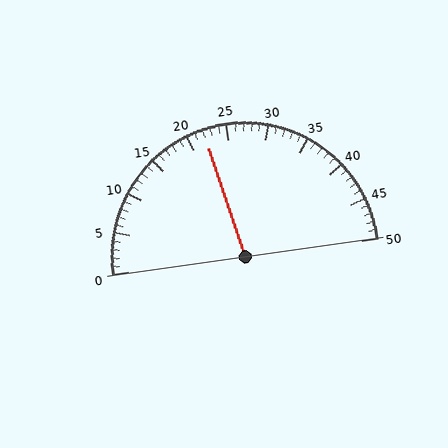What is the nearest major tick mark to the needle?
The nearest major tick mark is 20.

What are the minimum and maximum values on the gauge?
The gauge ranges from 0 to 50.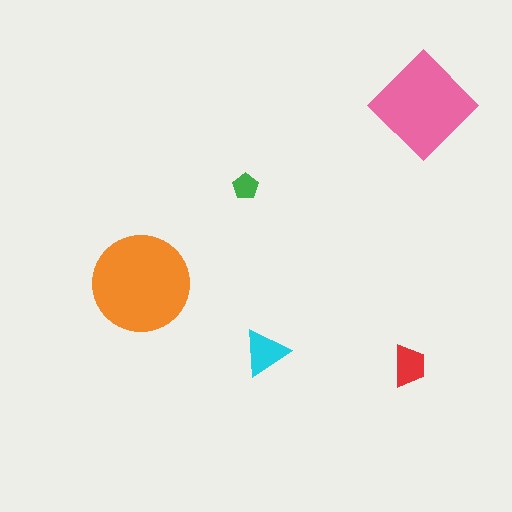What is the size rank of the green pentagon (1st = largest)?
5th.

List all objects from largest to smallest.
The orange circle, the pink diamond, the cyan triangle, the red trapezoid, the green pentagon.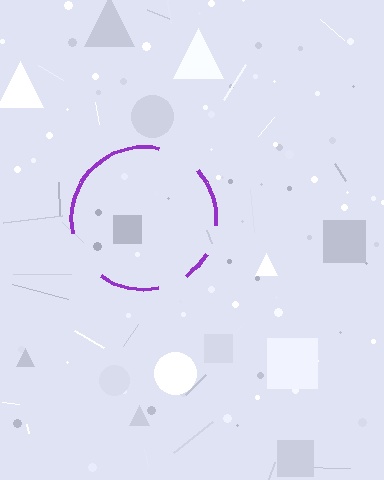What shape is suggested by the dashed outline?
The dashed outline suggests a circle.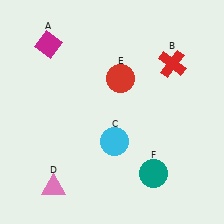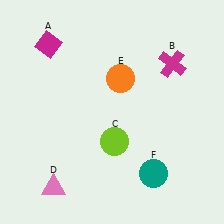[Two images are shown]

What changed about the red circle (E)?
In Image 1, E is red. In Image 2, it changed to orange.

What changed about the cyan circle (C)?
In Image 1, C is cyan. In Image 2, it changed to lime.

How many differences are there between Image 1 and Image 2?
There are 3 differences between the two images.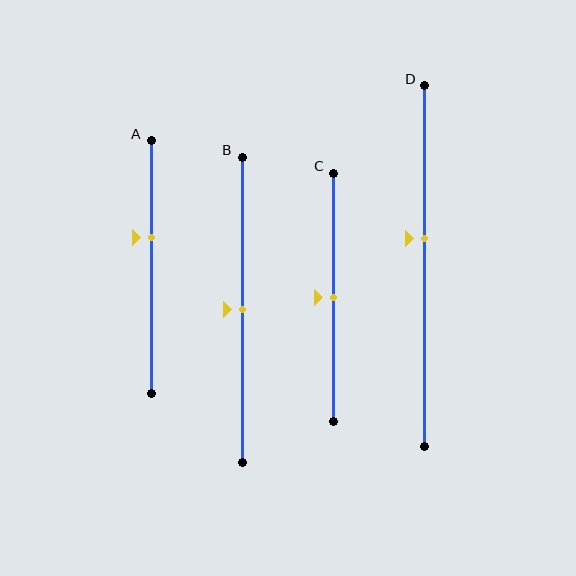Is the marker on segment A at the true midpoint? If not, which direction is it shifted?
No, the marker on segment A is shifted upward by about 12% of the segment length.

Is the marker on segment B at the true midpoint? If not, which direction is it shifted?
Yes, the marker on segment B is at the true midpoint.